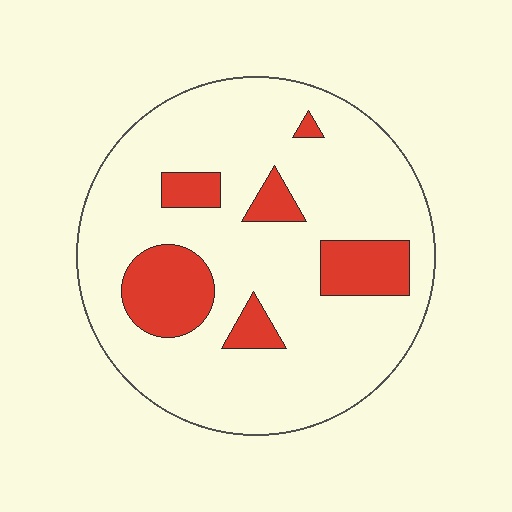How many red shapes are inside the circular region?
6.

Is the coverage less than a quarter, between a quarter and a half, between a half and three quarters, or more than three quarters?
Less than a quarter.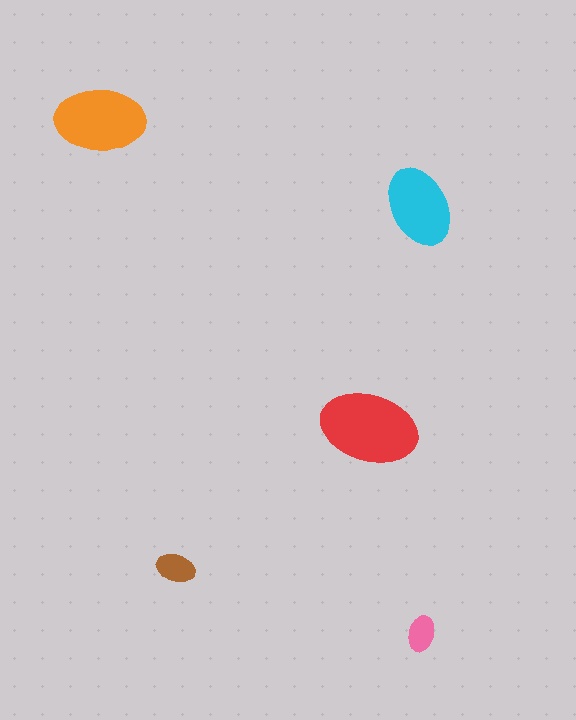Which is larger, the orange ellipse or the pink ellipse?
The orange one.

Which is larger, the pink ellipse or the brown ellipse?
The brown one.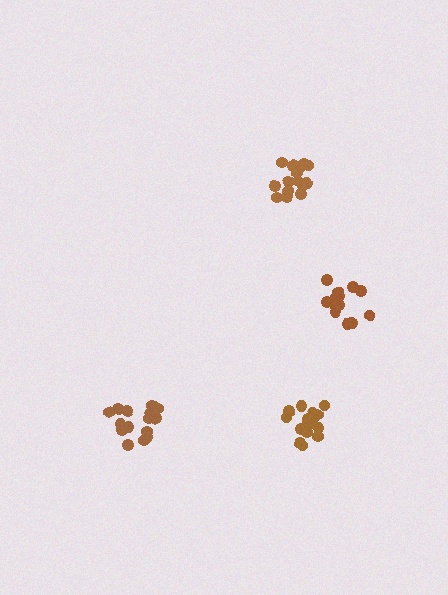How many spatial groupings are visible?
There are 4 spatial groupings.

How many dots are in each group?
Group 1: 15 dots, Group 2: 16 dots, Group 3: 15 dots, Group 4: 15 dots (61 total).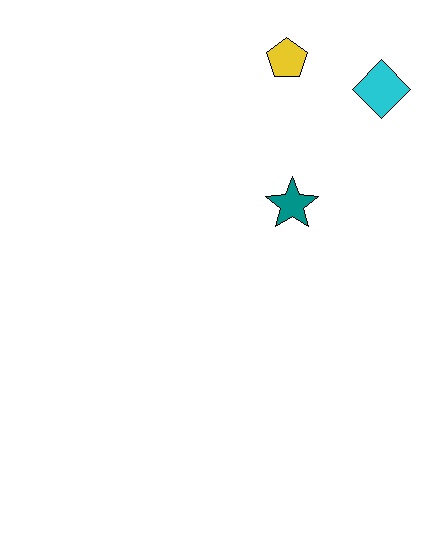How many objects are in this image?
There are 3 objects.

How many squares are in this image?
There are no squares.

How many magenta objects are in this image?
There are no magenta objects.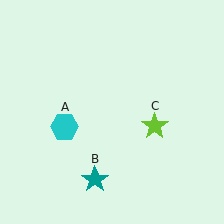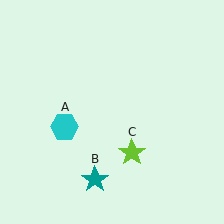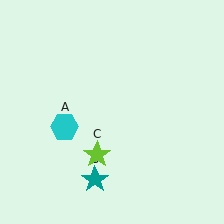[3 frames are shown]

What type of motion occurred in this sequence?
The lime star (object C) rotated clockwise around the center of the scene.